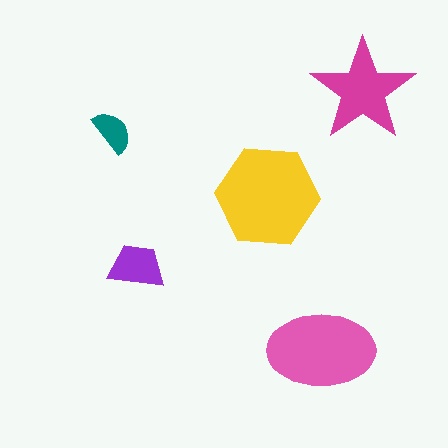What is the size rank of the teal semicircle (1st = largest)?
5th.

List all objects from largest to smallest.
The yellow hexagon, the pink ellipse, the magenta star, the purple trapezoid, the teal semicircle.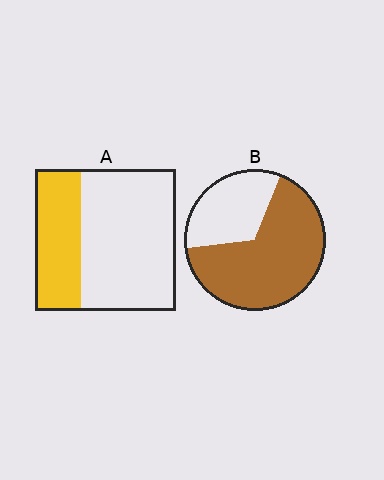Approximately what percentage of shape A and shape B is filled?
A is approximately 35% and B is approximately 65%.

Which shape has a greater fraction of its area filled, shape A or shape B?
Shape B.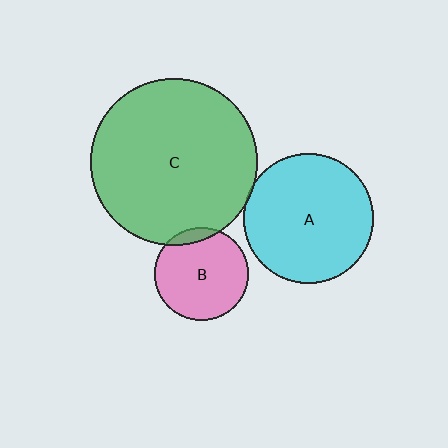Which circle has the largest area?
Circle C (green).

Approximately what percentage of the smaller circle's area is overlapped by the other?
Approximately 5%.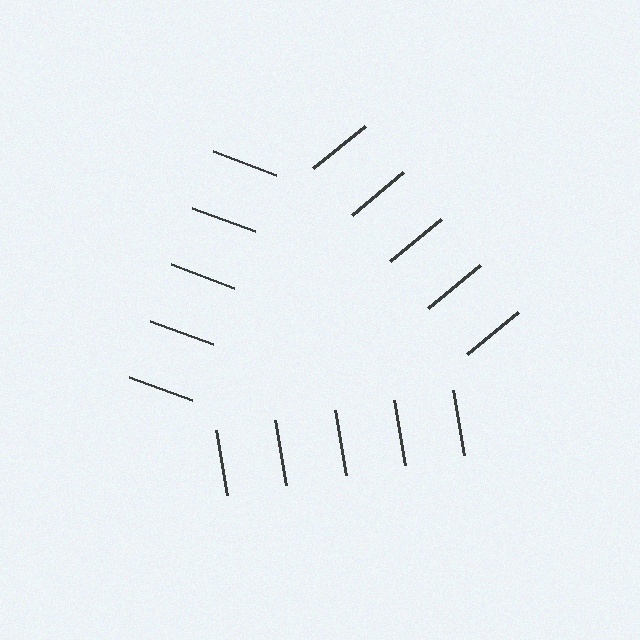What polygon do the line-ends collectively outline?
An illusory triangle — the line segments terminate on its edges but no continuous stroke is drawn.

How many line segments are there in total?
15 — 5 along each of the 3 edges.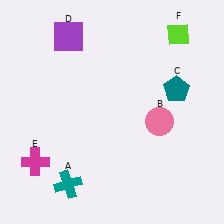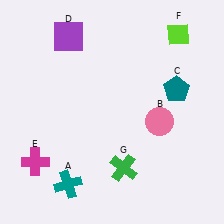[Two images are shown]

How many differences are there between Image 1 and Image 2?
There is 1 difference between the two images.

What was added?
A green cross (G) was added in Image 2.